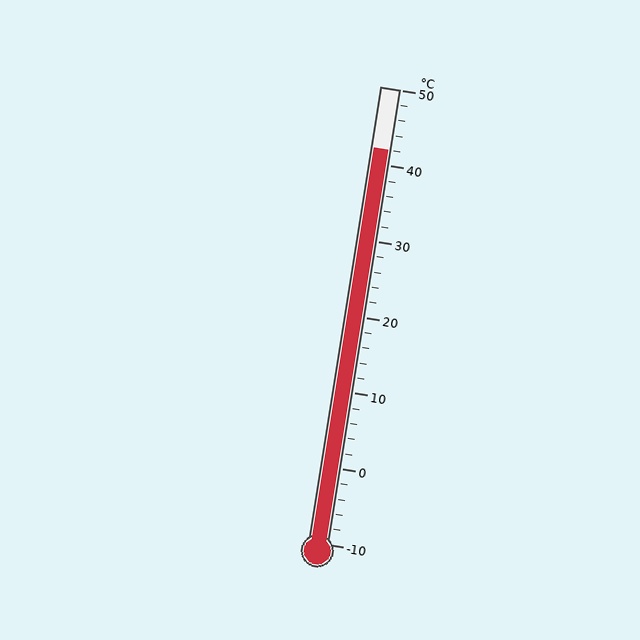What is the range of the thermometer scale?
The thermometer scale ranges from -10°C to 50°C.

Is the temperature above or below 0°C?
The temperature is above 0°C.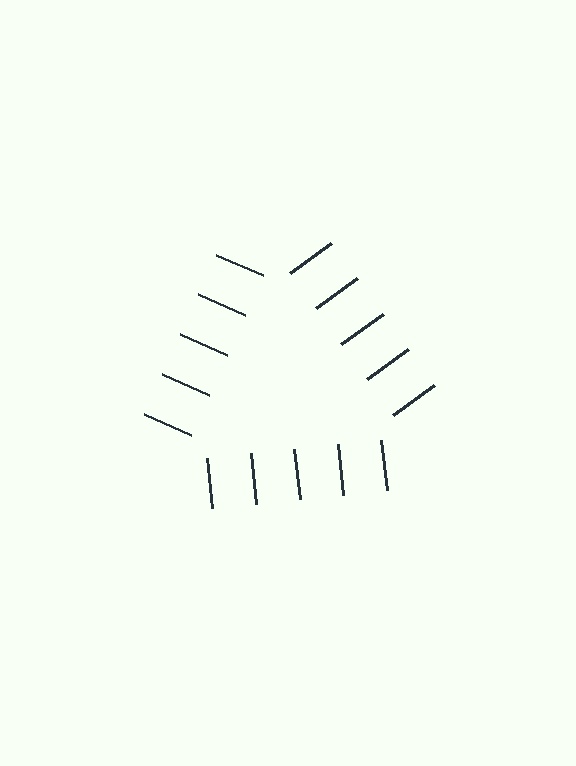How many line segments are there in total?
15 — 5 along each of the 3 edges.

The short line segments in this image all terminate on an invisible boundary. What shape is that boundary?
An illusory triangle — the line segments terminate on its edges but no continuous stroke is drawn.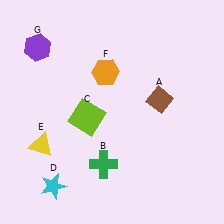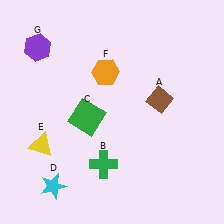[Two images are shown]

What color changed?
The square (C) changed from lime in Image 1 to green in Image 2.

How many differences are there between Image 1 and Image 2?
There is 1 difference between the two images.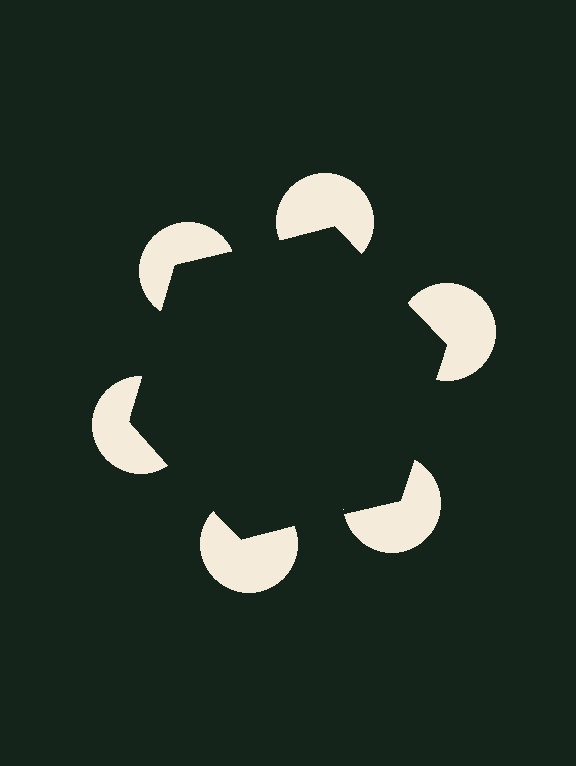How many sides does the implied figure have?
6 sides.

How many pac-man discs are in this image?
There are 6 — one at each vertex of the illusory hexagon.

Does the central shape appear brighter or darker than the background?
It typically appears slightly darker than the background, even though no actual brightness change is drawn.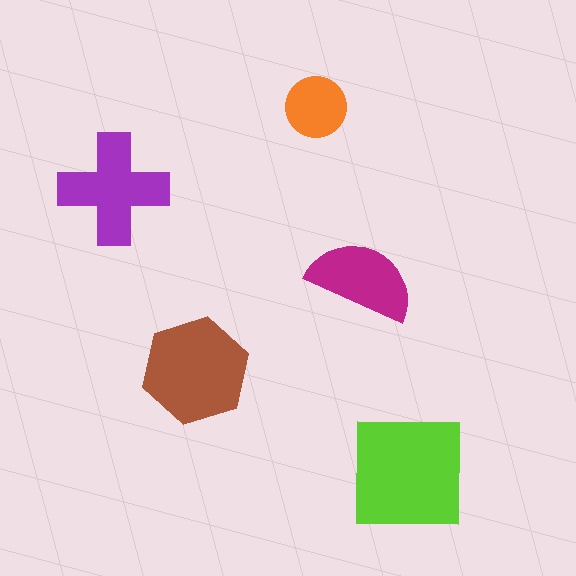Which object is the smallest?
The orange circle.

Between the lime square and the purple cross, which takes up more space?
The lime square.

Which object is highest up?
The orange circle is topmost.